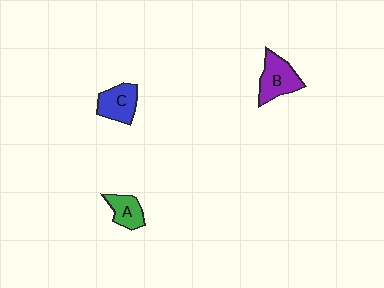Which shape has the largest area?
Shape B (purple).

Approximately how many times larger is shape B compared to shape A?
Approximately 1.5 times.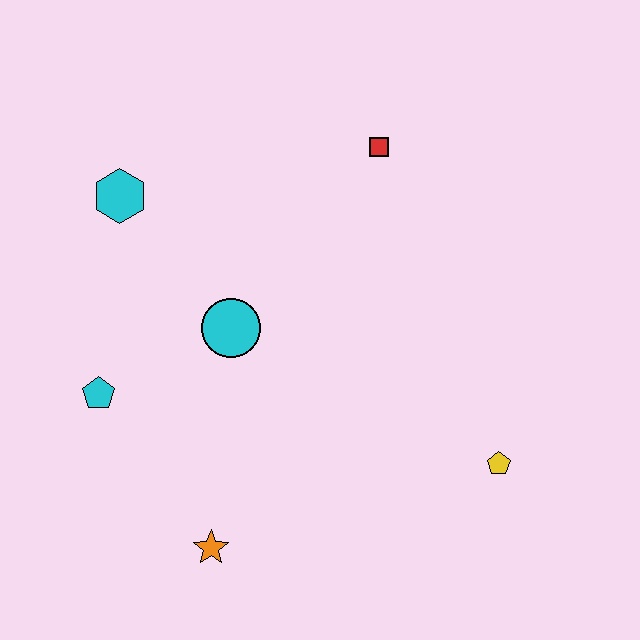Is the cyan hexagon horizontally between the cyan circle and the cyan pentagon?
Yes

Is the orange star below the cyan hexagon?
Yes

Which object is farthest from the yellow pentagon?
The cyan hexagon is farthest from the yellow pentagon.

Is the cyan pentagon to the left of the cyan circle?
Yes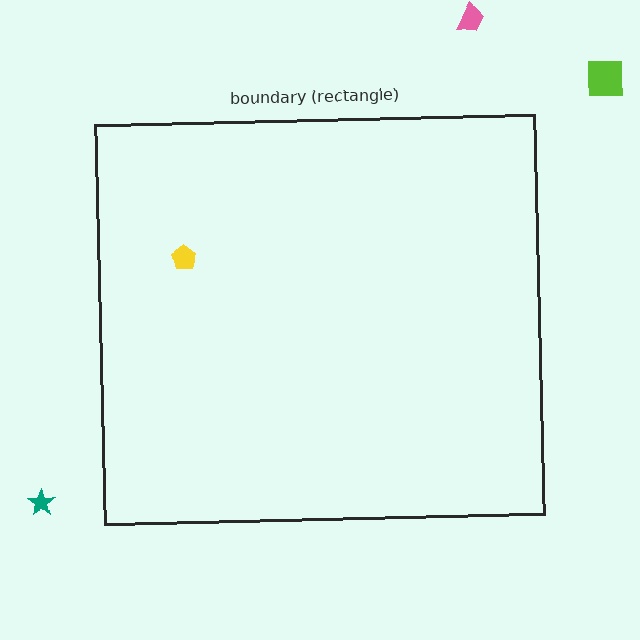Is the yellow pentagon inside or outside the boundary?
Inside.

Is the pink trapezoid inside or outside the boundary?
Outside.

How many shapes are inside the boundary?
1 inside, 3 outside.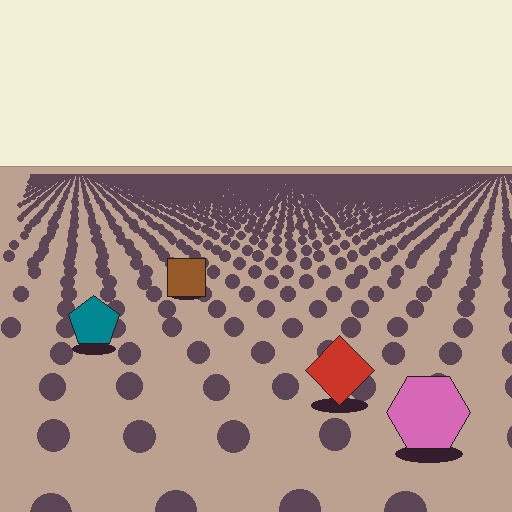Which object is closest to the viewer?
The pink hexagon is closest. The texture marks near it are larger and more spread out.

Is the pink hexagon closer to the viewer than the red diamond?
Yes. The pink hexagon is closer — you can tell from the texture gradient: the ground texture is coarser near it.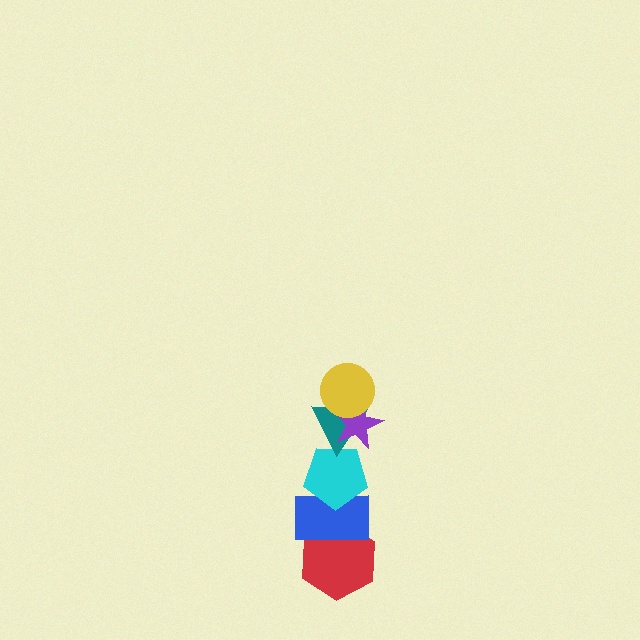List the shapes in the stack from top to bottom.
From top to bottom: the yellow circle, the purple star, the teal triangle, the cyan pentagon, the blue rectangle, the red hexagon.